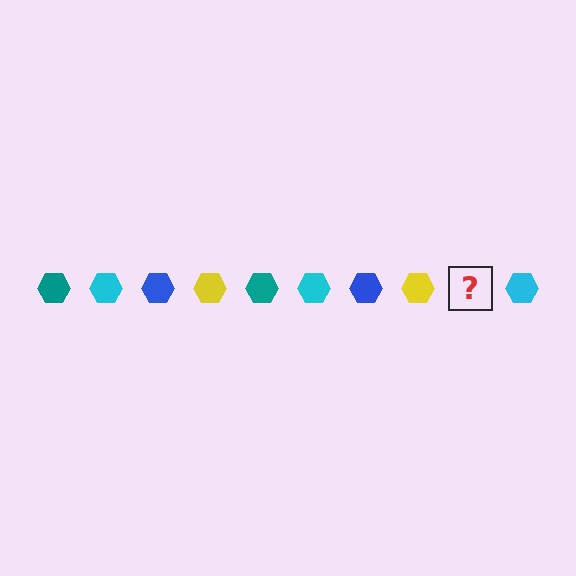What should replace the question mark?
The question mark should be replaced with a teal hexagon.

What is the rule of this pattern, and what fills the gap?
The rule is that the pattern cycles through teal, cyan, blue, yellow hexagons. The gap should be filled with a teal hexagon.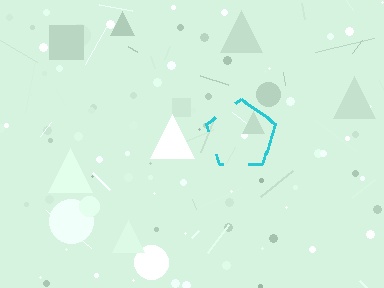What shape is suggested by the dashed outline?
The dashed outline suggests a pentagon.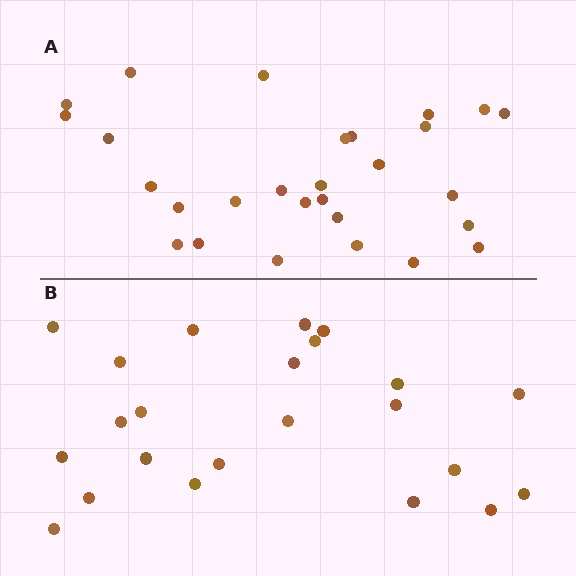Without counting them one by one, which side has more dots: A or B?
Region A (the top region) has more dots.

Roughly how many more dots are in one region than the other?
Region A has about 5 more dots than region B.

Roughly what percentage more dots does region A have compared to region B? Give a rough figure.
About 20% more.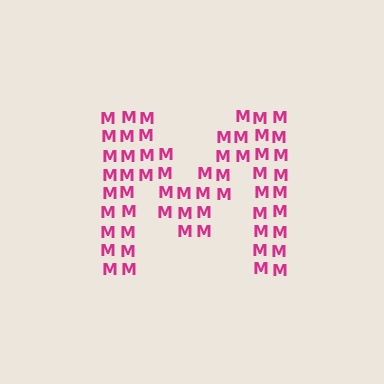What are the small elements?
The small elements are letter M's.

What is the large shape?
The large shape is the letter M.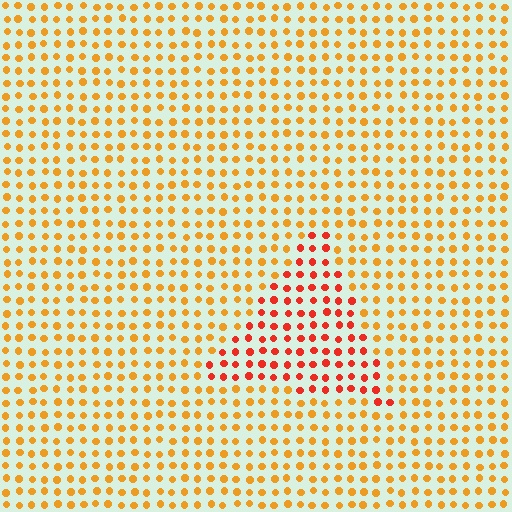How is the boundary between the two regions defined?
The boundary is defined purely by a slight shift in hue (about 33 degrees). Spacing, size, and orientation are identical on both sides.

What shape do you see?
I see a triangle.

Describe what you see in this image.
The image is filled with small orange elements in a uniform arrangement. A triangle-shaped region is visible where the elements are tinted to a slightly different hue, forming a subtle color boundary.